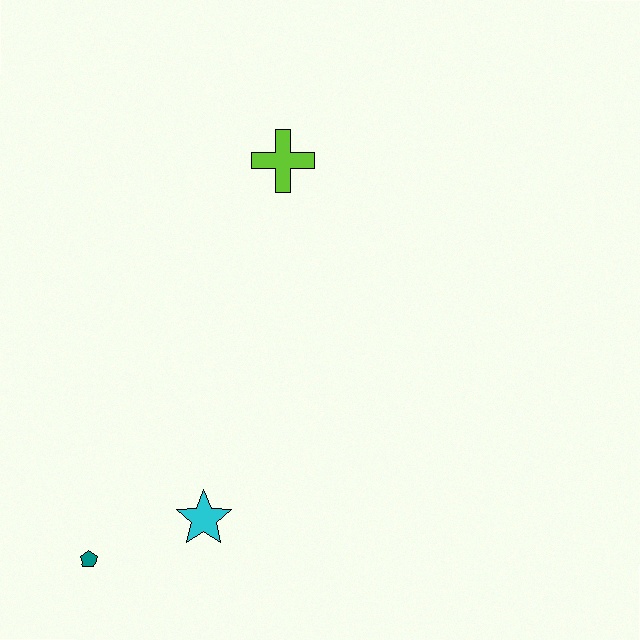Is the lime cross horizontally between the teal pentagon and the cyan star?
No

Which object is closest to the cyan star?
The teal pentagon is closest to the cyan star.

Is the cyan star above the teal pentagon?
Yes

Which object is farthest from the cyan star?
The lime cross is farthest from the cyan star.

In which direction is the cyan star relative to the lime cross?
The cyan star is below the lime cross.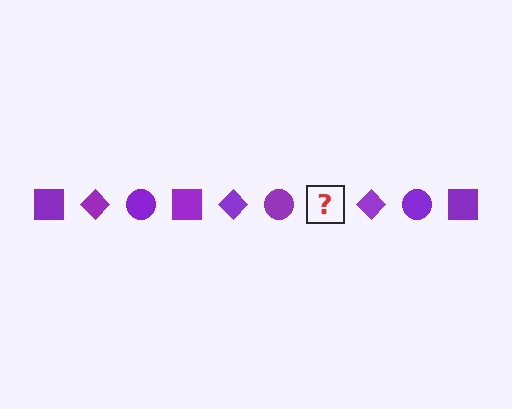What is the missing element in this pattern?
The missing element is a purple square.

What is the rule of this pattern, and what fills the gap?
The rule is that the pattern cycles through square, diamond, circle shapes in purple. The gap should be filled with a purple square.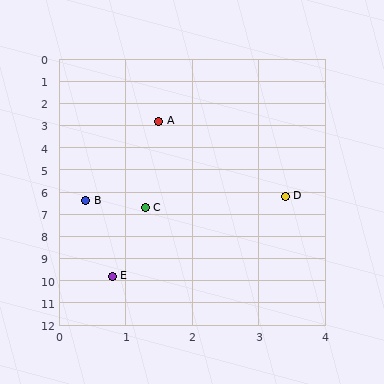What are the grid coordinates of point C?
Point C is at approximately (1.3, 6.7).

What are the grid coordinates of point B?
Point B is at approximately (0.4, 6.4).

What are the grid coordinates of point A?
Point A is at approximately (1.5, 2.8).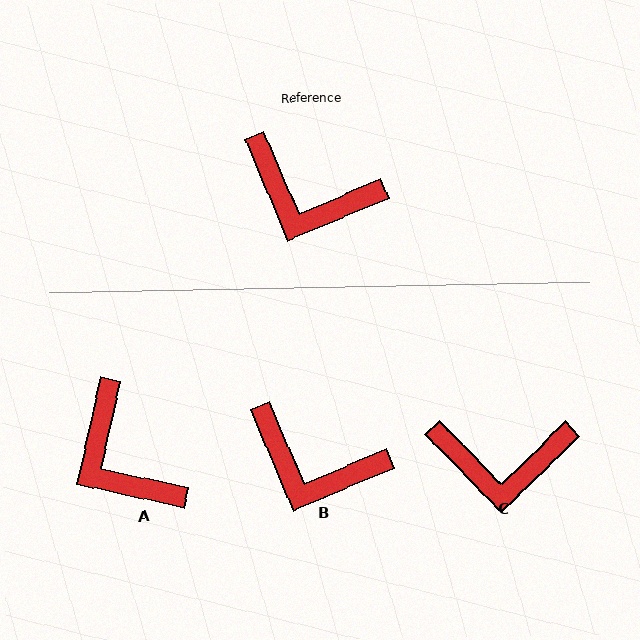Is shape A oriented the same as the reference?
No, it is off by about 36 degrees.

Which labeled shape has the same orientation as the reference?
B.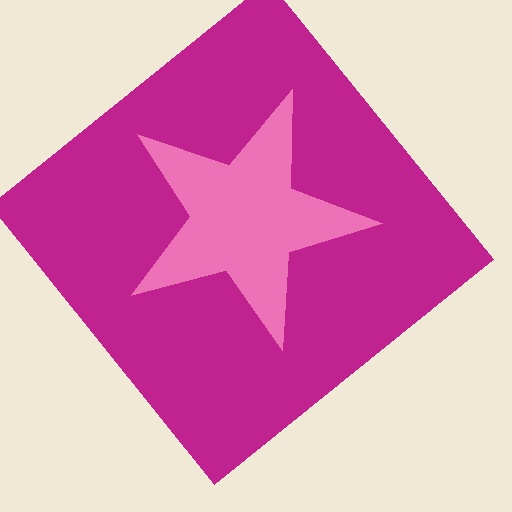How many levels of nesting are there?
2.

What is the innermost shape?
The pink star.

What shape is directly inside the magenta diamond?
The pink star.